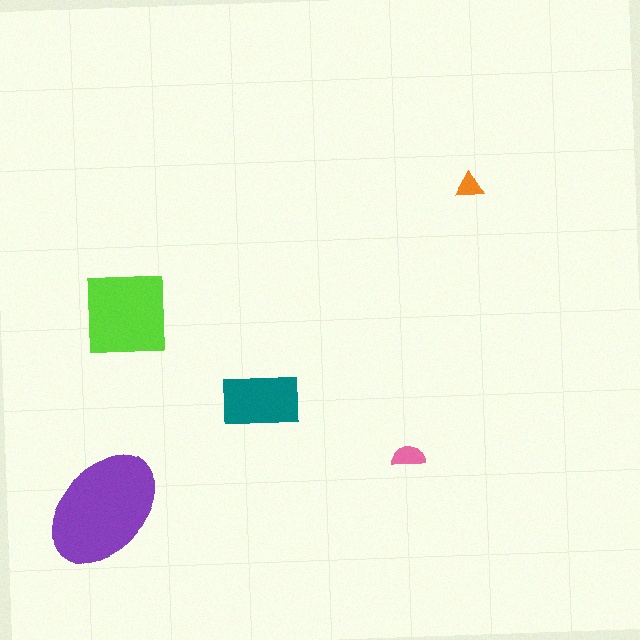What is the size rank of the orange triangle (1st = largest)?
5th.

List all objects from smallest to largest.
The orange triangle, the pink semicircle, the teal rectangle, the lime square, the purple ellipse.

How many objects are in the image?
There are 5 objects in the image.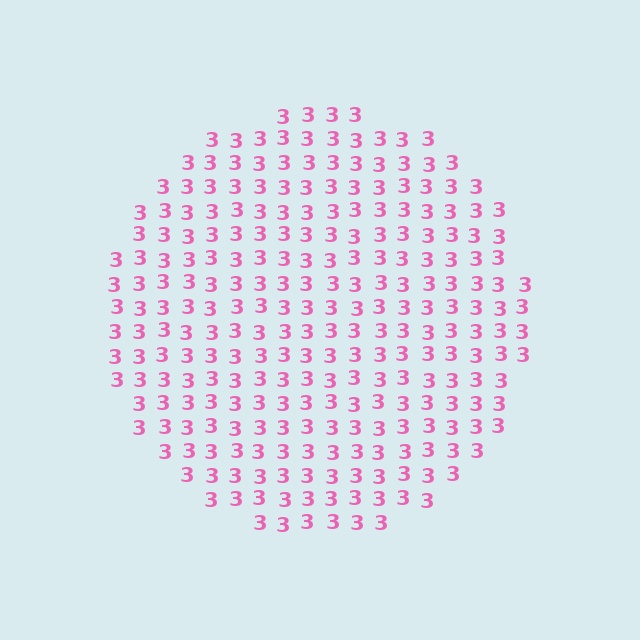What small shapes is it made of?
It is made of small digit 3's.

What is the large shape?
The large shape is a circle.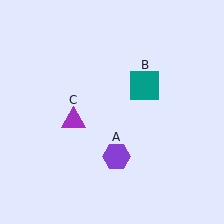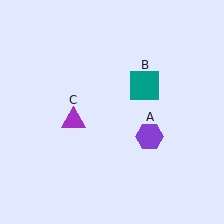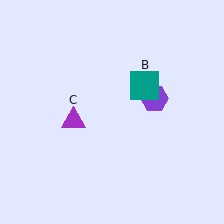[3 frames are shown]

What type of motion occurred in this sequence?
The purple hexagon (object A) rotated counterclockwise around the center of the scene.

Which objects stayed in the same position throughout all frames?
Teal square (object B) and purple triangle (object C) remained stationary.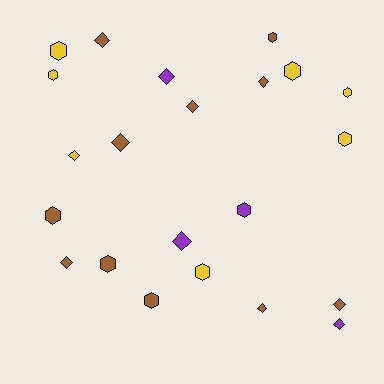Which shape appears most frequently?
Diamond, with 11 objects.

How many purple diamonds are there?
There are 3 purple diamonds.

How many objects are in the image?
There are 22 objects.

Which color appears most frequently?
Brown, with 11 objects.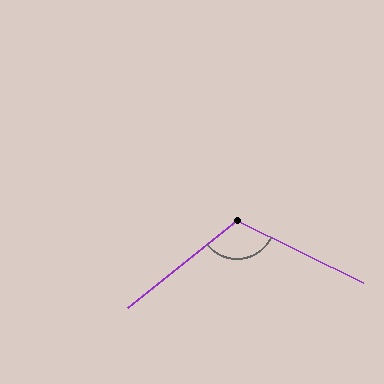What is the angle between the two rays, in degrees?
Approximately 115 degrees.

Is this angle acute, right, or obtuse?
It is obtuse.